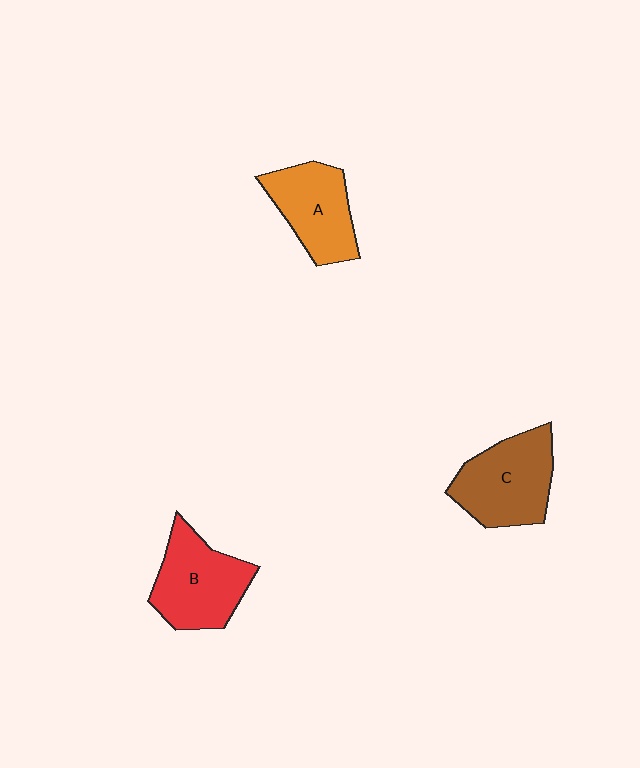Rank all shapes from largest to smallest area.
From largest to smallest: C (brown), B (red), A (orange).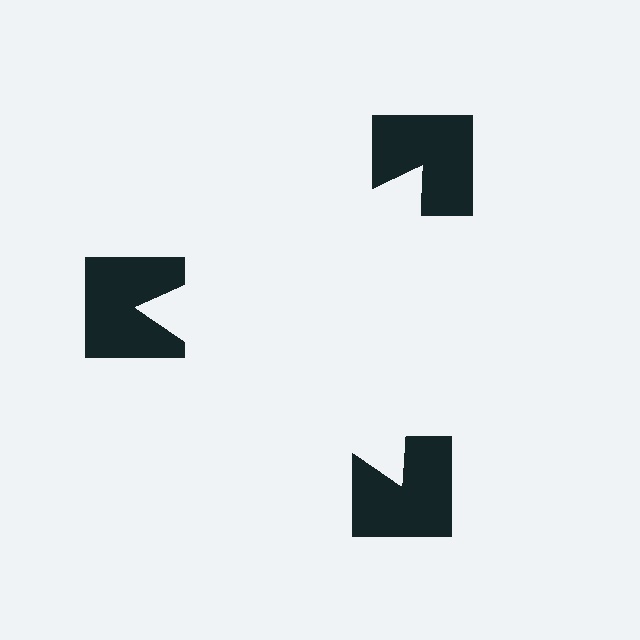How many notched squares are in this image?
There are 3 — one at each vertex of the illusory triangle.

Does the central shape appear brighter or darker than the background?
It typically appears slightly brighter than the background, even though no actual brightness change is drawn.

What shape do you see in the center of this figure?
An illusory triangle — its edges are inferred from the aligned wedge cuts in the notched squares, not physically drawn.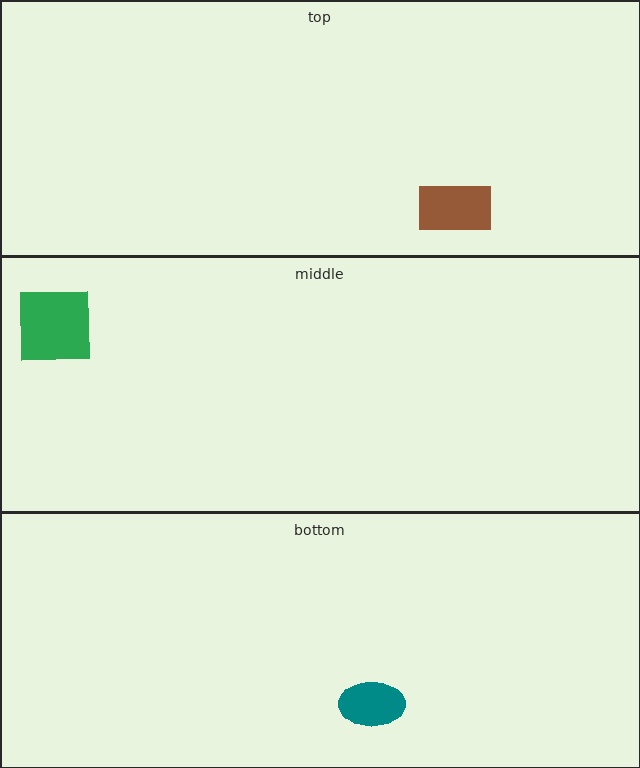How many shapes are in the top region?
1.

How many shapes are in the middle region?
1.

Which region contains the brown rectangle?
The top region.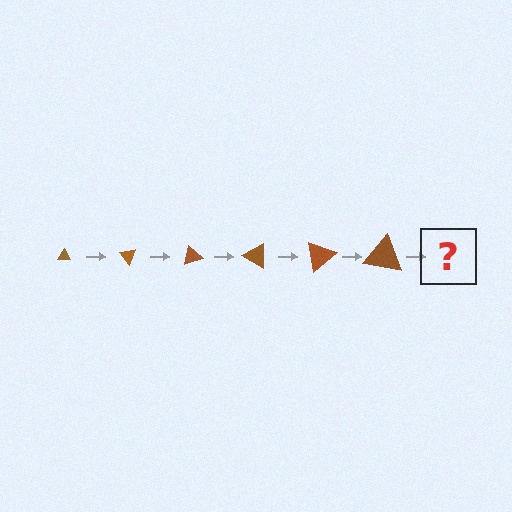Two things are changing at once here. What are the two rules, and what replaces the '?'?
The two rules are that the triangle grows larger each step and it rotates 50 degrees each step. The '?' should be a triangle, larger than the previous one and rotated 300 degrees from the start.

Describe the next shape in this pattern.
It should be a triangle, larger than the previous one and rotated 300 degrees from the start.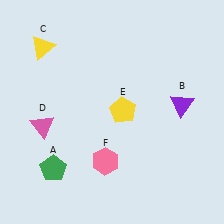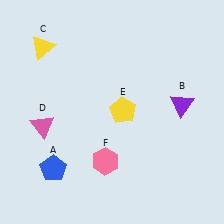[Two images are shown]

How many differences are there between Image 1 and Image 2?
There is 1 difference between the two images.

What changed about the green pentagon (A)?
In Image 1, A is green. In Image 2, it changed to blue.